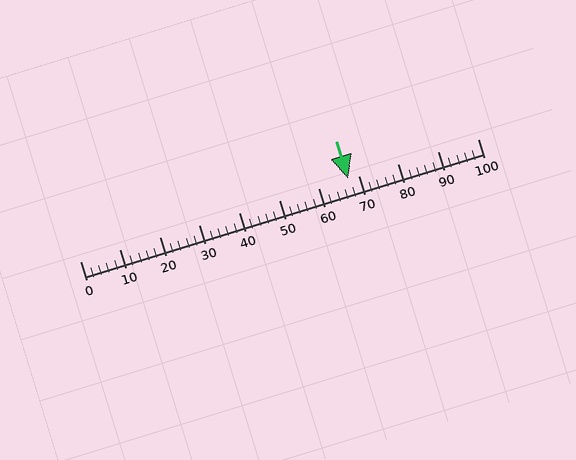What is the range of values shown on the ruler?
The ruler shows values from 0 to 100.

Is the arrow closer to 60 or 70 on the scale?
The arrow is closer to 70.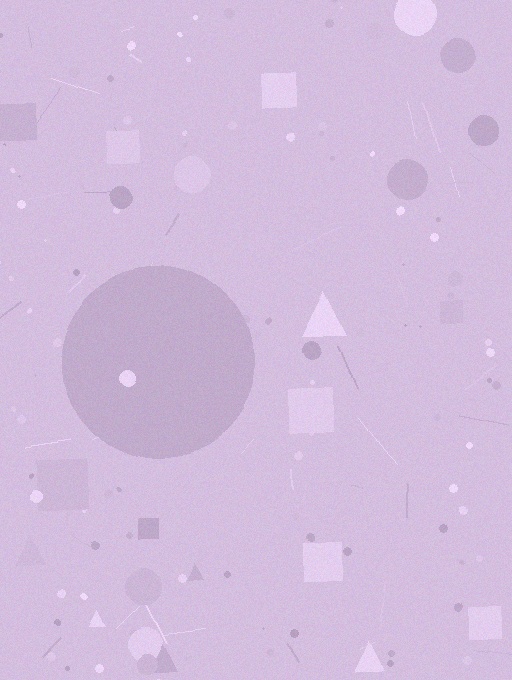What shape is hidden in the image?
A circle is hidden in the image.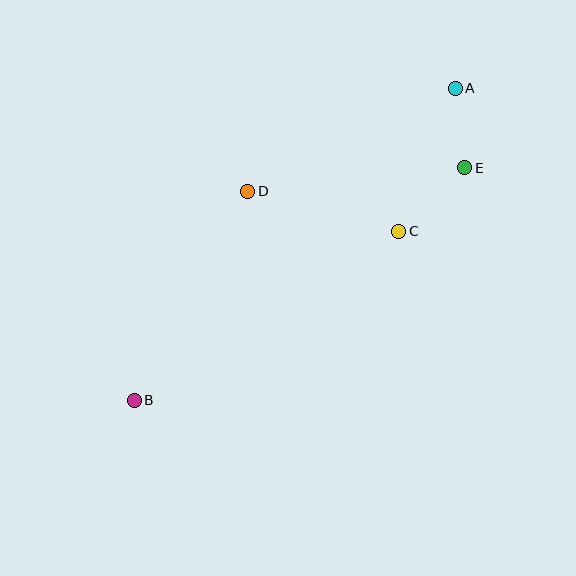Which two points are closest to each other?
Points A and E are closest to each other.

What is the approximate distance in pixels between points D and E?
The distance between D and E is approximately 219 pixels.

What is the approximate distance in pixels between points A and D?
The distance between A and D is approximately 232 pixels.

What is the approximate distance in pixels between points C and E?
The distance between C and E is approximately 92 pixels.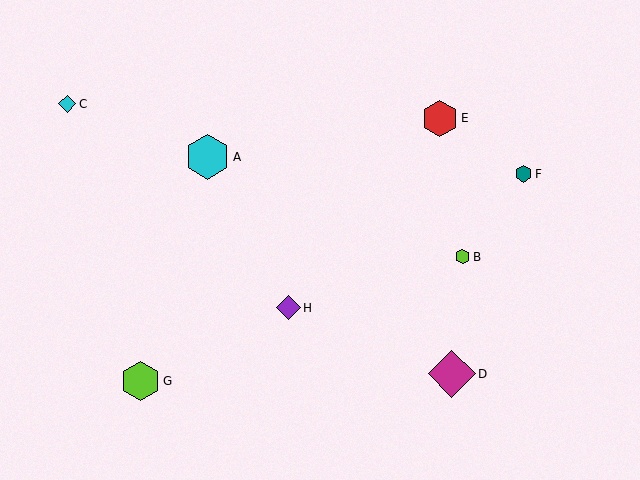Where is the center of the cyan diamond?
The center of the cyan diamond is at (67, 104).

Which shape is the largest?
The magenta diamond (labeled D) is the largest.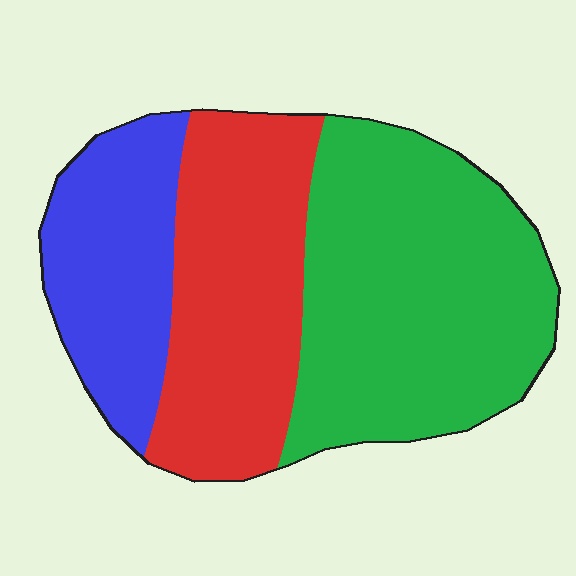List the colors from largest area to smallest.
From largest to smallest: green, red, blue.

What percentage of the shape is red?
Red covers roughly 30% of the shape.